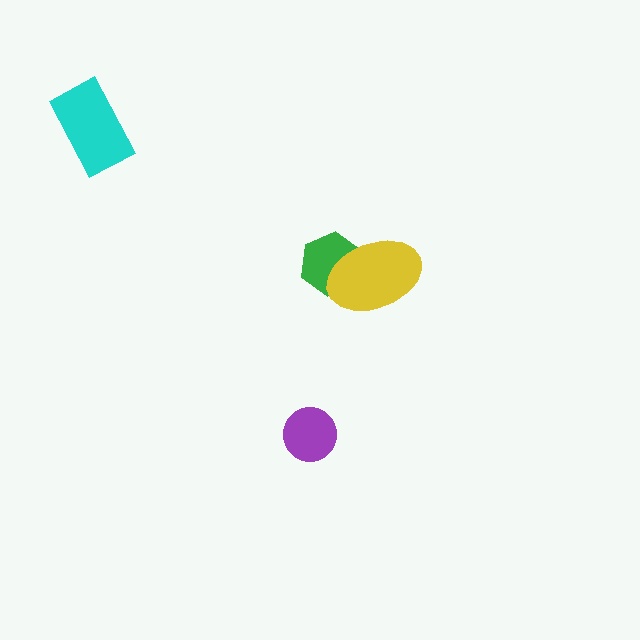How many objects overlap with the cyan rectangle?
0 objects overlap with the cyan rectangle.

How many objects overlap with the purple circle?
0 objects overlap with the purple circle.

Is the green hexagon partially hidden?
Yes, it is partially covered by another shape.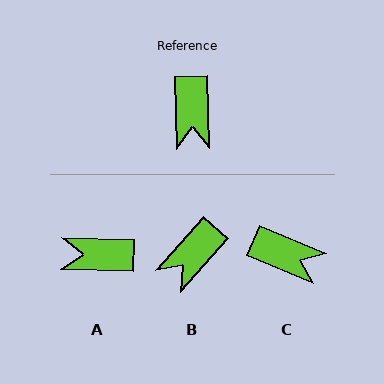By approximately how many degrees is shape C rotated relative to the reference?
Approximately 65 degrees counter-clockwise.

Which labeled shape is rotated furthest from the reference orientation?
A, about 93 degrees away.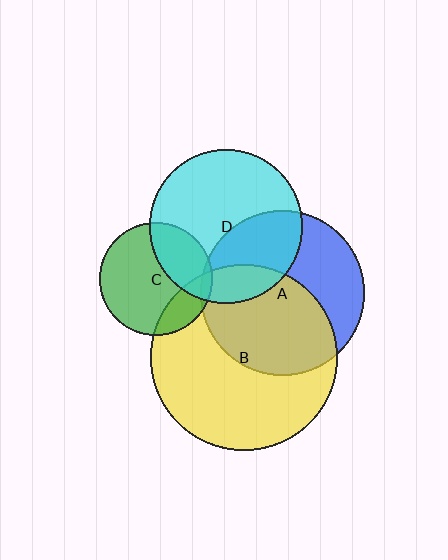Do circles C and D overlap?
Yes.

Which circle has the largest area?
Circle B (yellow).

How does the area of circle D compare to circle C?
Approximately 1.8 times.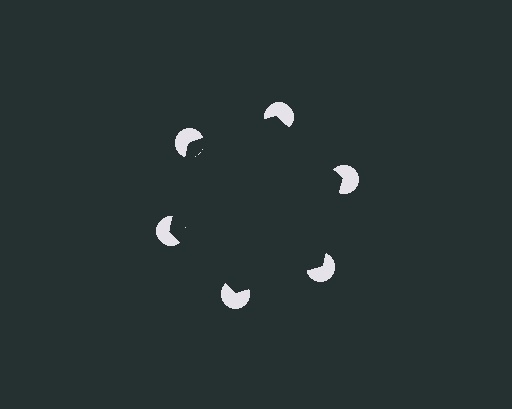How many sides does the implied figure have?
6 sides.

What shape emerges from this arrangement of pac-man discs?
An illusory hexagon — its edges are inferred from the aligned wedge cuts in the pac-man discs, not physically drawn.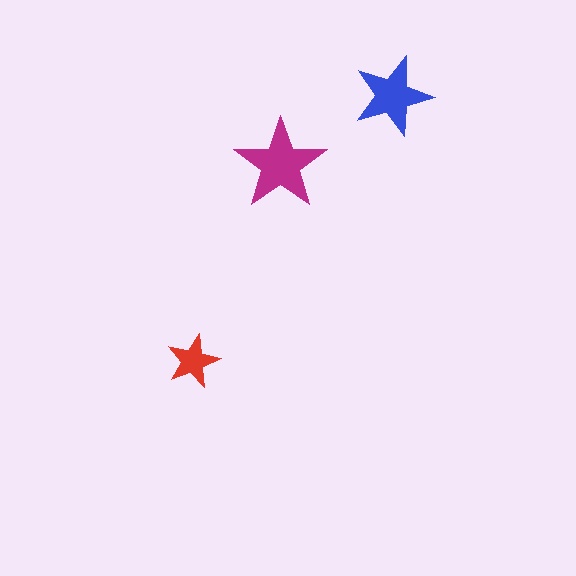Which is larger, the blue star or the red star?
The blue one.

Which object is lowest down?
The red star is bottommost.